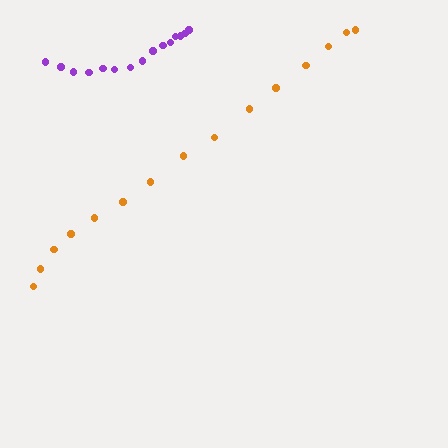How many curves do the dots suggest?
There are 2 distinct paths.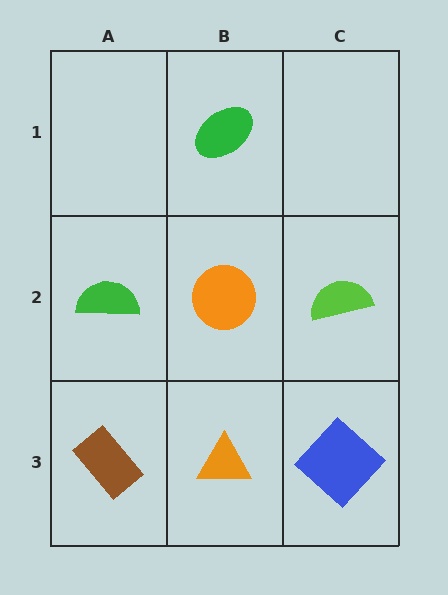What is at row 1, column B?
A green ellipse.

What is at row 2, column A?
A green semicircle.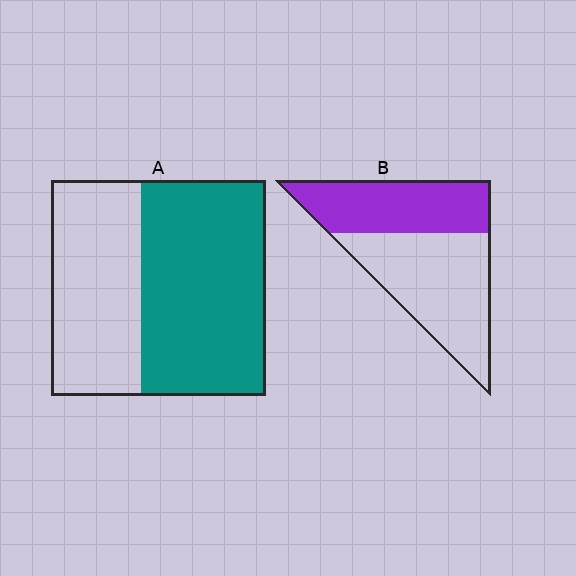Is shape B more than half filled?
No.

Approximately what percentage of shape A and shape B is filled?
A is approximately 60% and B is approximately 45%.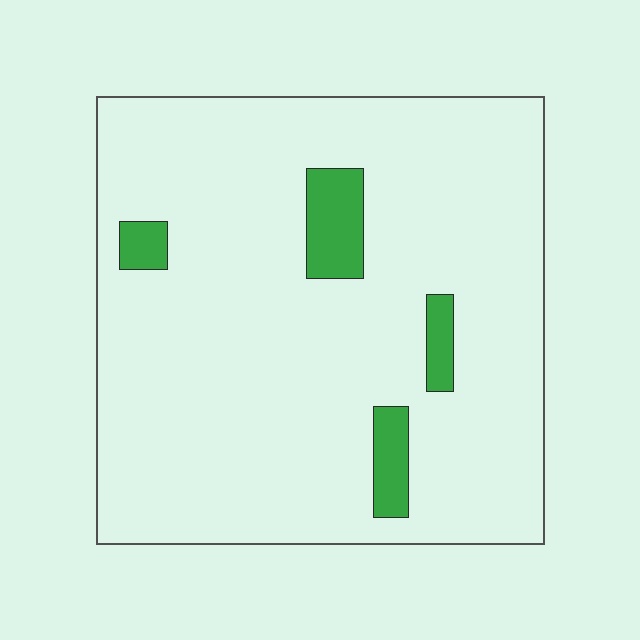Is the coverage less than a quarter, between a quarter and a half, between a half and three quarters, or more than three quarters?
Less than a quarter.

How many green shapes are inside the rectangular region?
4.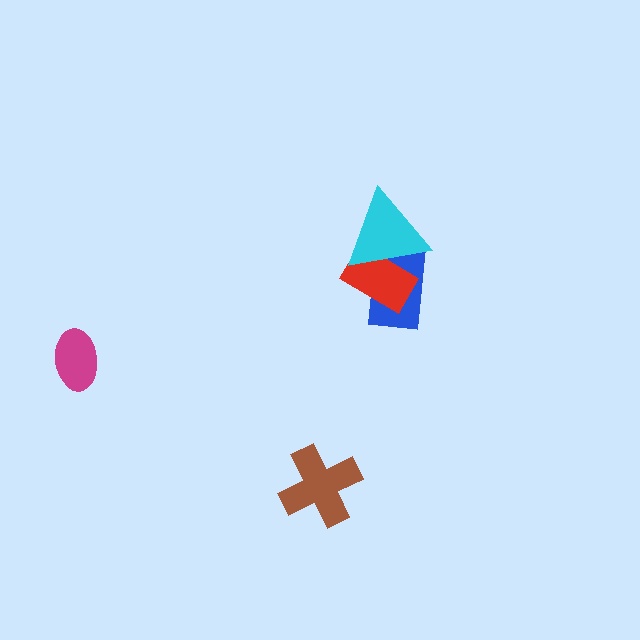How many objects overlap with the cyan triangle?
2 objects overlap with the cyan triangle.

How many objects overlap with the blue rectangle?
2 objects overlap with the blue rectangle.